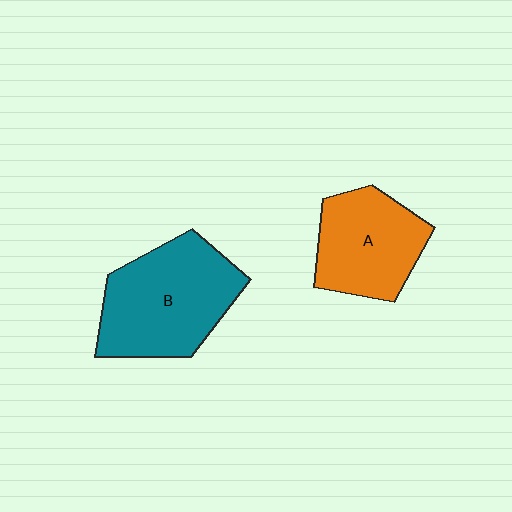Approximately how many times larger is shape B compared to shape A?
Approximately 1.3 times.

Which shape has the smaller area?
Shape A (orange).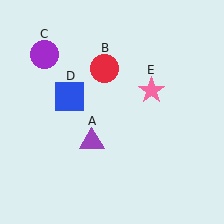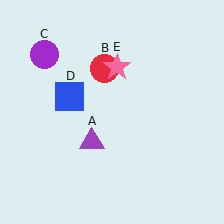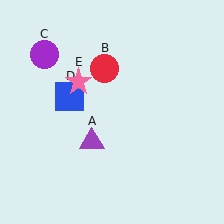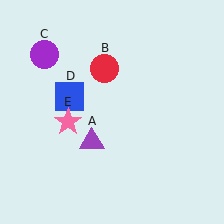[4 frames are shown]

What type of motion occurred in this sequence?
The pink star (object E) rotated counterclockwise around the center of the scene.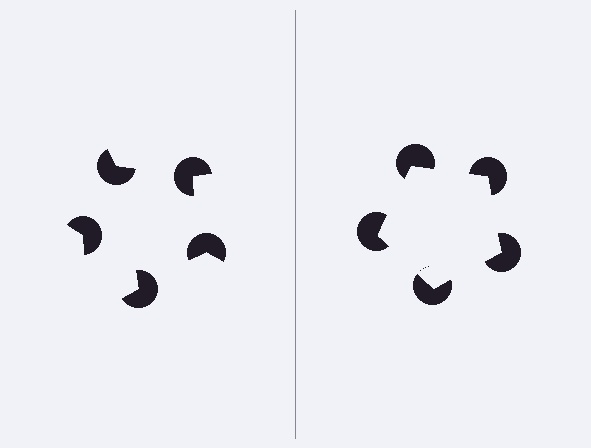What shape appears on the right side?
An illusory pentagon.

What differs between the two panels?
The pac-man discs are positioned identically on both sides; only the wedge orientations differ. On the right they align to a pentagon; on the left they are misaligned.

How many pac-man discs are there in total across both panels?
10 — 5 on each side.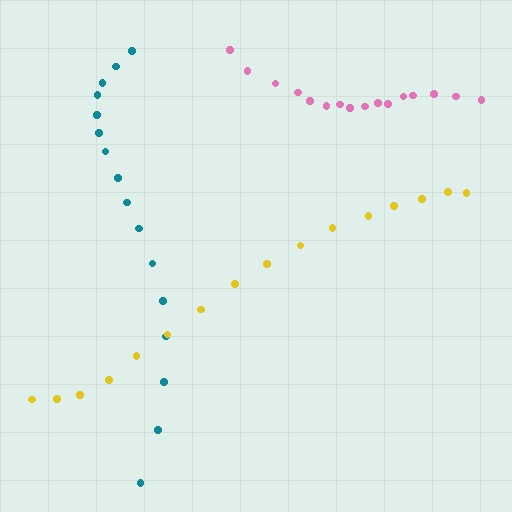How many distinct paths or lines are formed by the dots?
There are 3 distinct paths.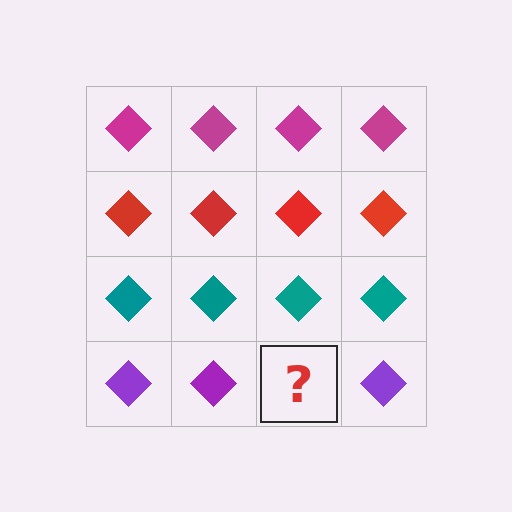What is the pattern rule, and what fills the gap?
The rule is that each row has a consistent color. The gap should be filled with a purple diamond.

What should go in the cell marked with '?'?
The missing cell should contain a purple diamond.